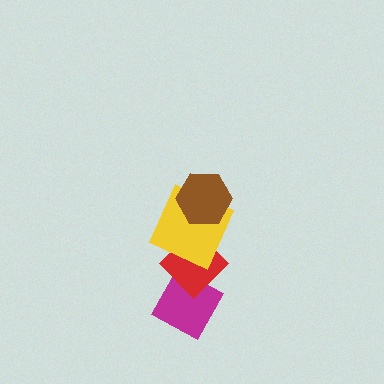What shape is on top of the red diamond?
The yellow square is on top of the red diamond.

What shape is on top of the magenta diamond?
The red diamond is on top of the magenta diamond.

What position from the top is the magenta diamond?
The magenta diamond is 4th from the top.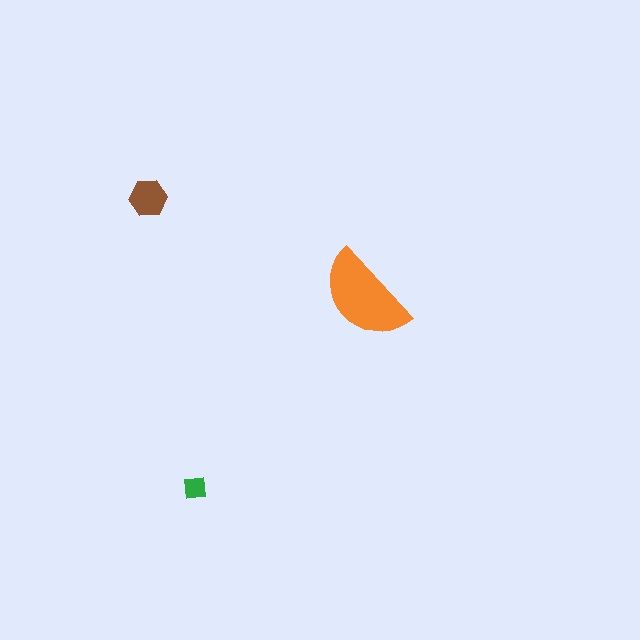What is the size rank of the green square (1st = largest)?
3rd.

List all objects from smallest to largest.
The green square, the brown hexagon, the orange semicircle.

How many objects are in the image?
There are 3 objects in the image.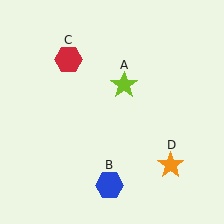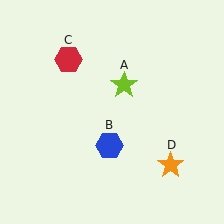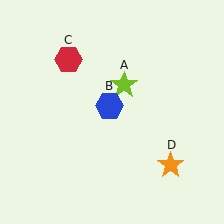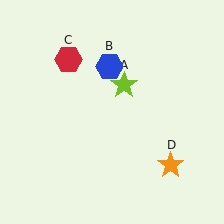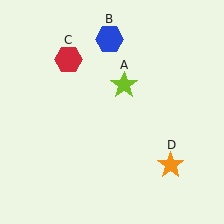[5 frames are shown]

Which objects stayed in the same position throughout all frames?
Lime star (object A) and red hexagon (object C) and orange star (object D) remained stationary.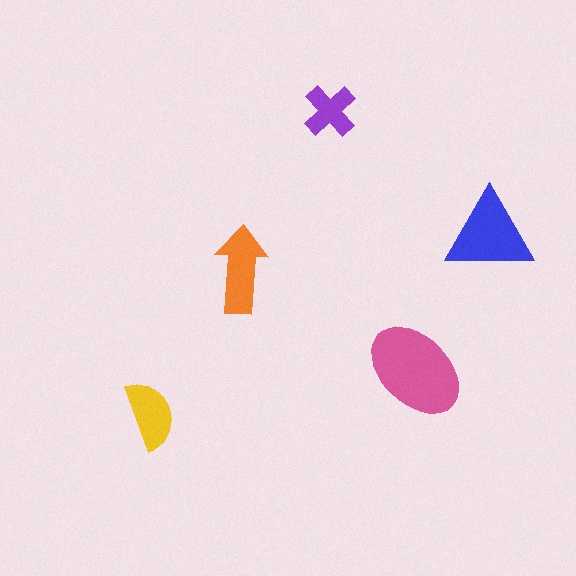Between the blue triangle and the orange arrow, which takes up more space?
The blue triangle.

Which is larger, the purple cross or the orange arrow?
The orange arrow.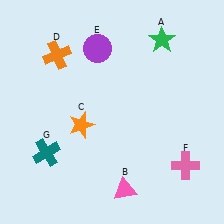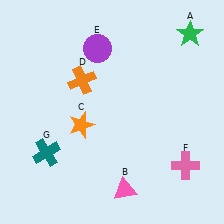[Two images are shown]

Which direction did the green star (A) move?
The green star (A) moved right.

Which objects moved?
The objects that moved are: the green star (A), the orange cross (D).